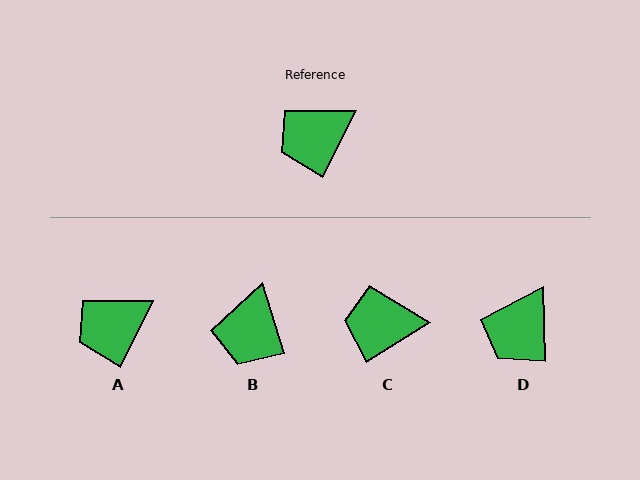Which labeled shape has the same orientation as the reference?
A.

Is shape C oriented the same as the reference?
No, it is off by about 31 degrees.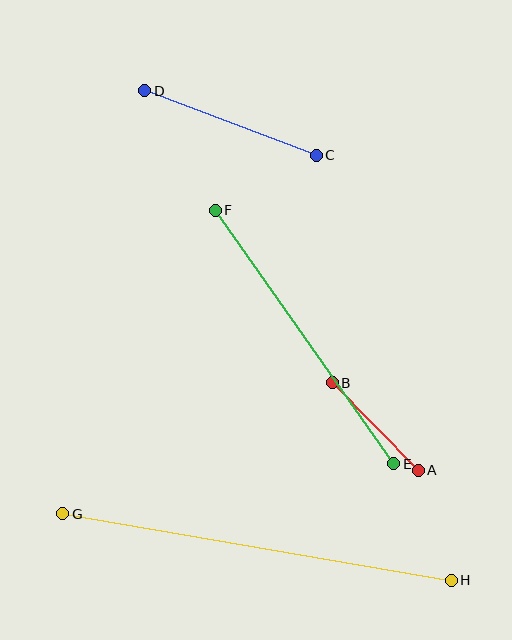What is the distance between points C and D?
The distance is approximately 183 pixels.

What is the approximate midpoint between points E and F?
The midpoint is at approximately (304, 337) pixels.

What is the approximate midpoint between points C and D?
The midpoint is at approximately (231, 123) pixels.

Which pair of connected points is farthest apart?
Points G and H are farthest apart.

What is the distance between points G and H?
The distance is approximately 394 pixels.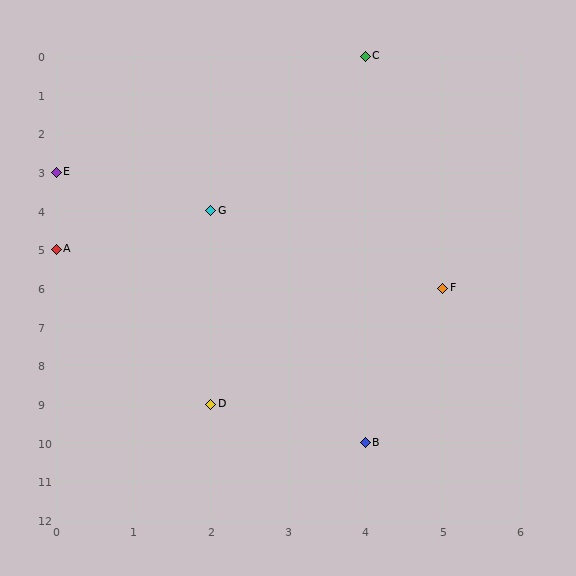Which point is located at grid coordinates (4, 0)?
Point C is at (4, 0).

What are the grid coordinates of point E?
Point E is at grid coordinates (0, 3).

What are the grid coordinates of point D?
Point D is at grid coordinates (2, 9).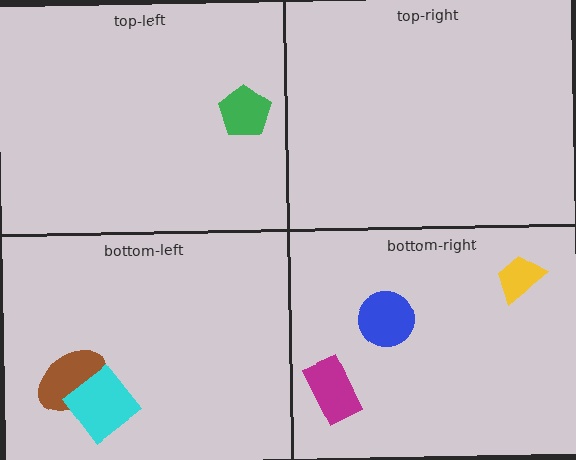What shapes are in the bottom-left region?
The brown ellipse, the cyan diamond.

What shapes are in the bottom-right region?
The magenta rectangle, the blue circle, the yellow trapezoid.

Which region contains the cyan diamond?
The bottom-left region.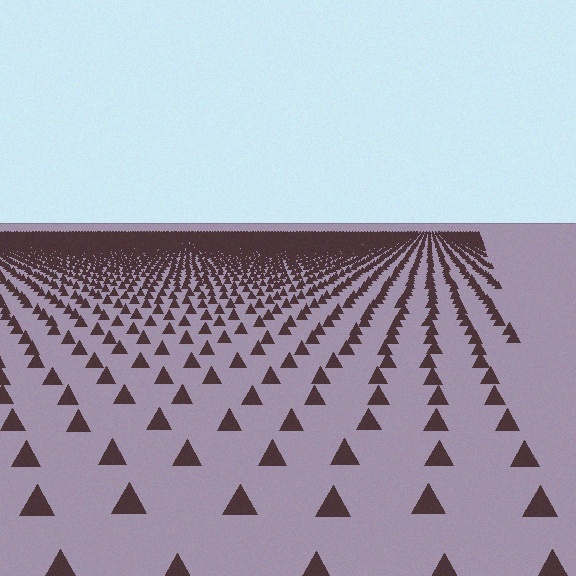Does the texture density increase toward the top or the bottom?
Density increases toward the top.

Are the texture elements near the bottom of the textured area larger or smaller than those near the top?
Larger. Near the bottom, elements are closer to the viewer and appear at a bigger on-screen size.